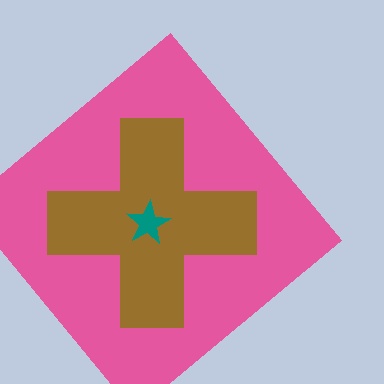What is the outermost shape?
The pink diamond.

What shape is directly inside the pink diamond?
The brown cross.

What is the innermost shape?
The teal star.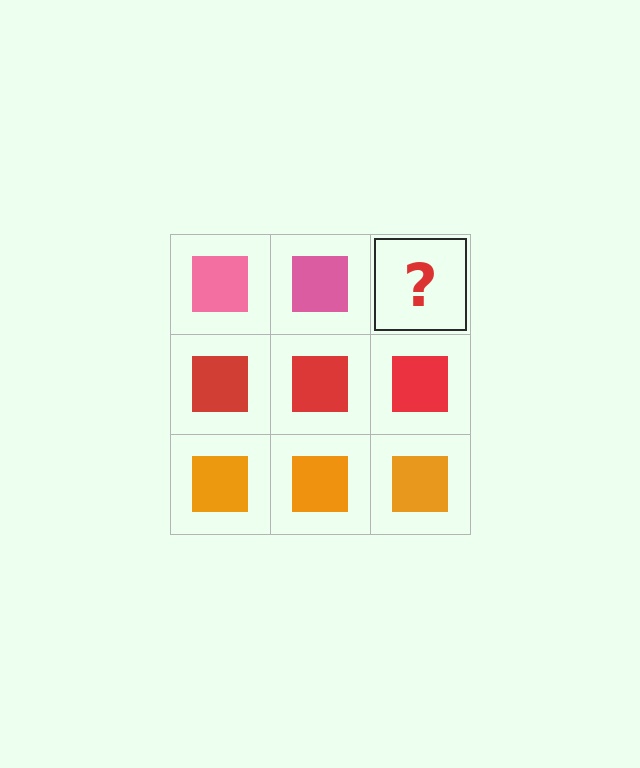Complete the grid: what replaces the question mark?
The question mark should be replaced with a pink square.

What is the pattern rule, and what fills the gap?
The rule is that each row has a consistent color. The gap should be filled with a pink square.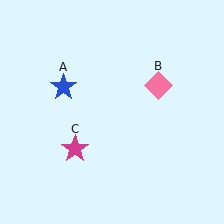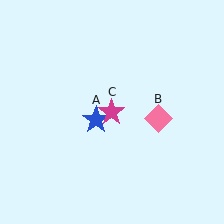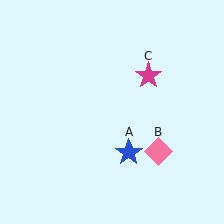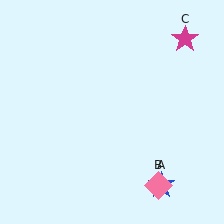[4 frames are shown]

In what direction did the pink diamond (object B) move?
The pink diamond (object B) moved down.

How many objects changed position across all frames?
3 objects changed position: blue star (object A), pink diamond (object B), magenta star (object C).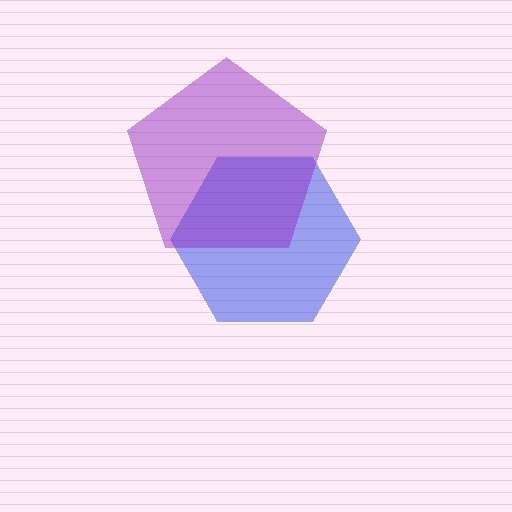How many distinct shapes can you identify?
There are 2 distinct shapes: a blue hexagon, a purple pentagon.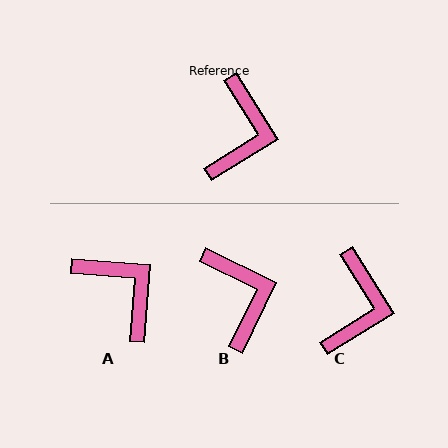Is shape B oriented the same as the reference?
No, it is off by about 32 degrees.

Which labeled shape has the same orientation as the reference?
C.